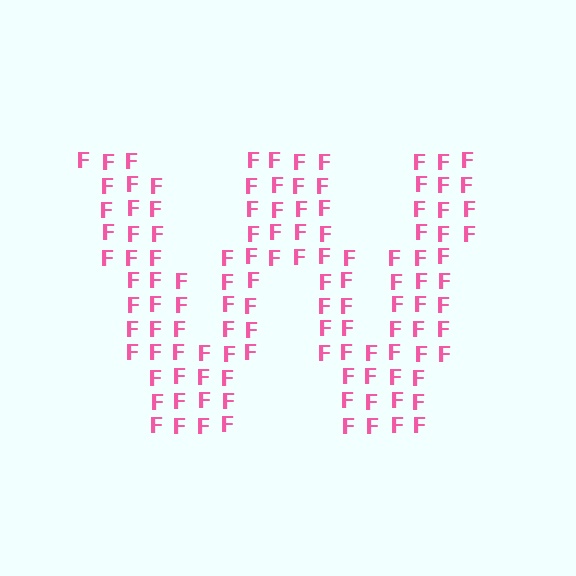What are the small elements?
The small elements are letter F's.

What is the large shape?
The large shape is the letter W.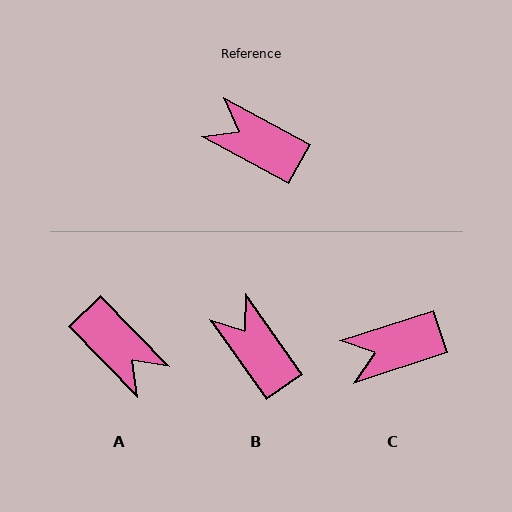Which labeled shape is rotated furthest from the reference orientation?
A, about 163 degrees away.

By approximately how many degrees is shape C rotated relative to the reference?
Approximately 47 degrees counter-clockwise.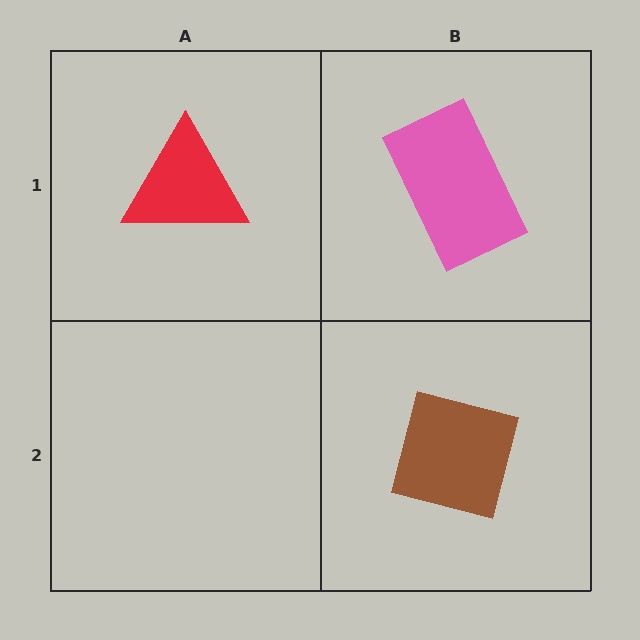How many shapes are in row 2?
1 shape.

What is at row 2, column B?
A brown square.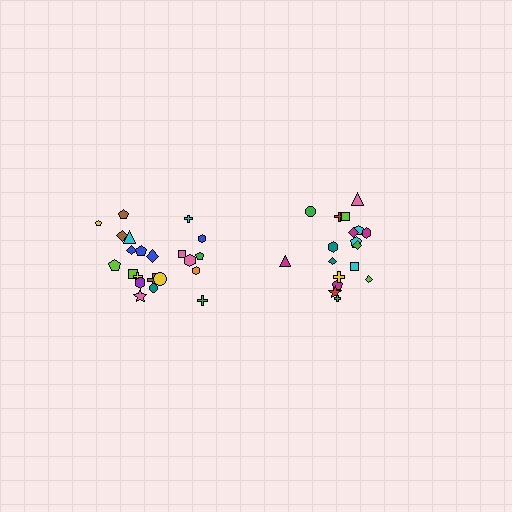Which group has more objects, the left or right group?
The left group.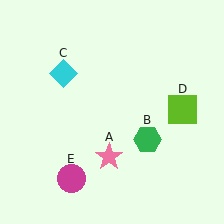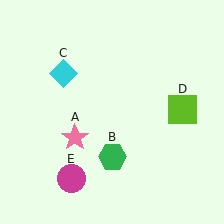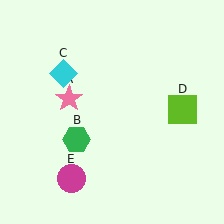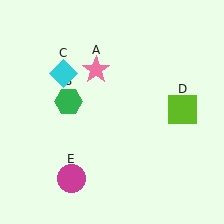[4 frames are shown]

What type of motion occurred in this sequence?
The pink star (object A), green hexagon (object B) rotated clockwise around the center of the scene.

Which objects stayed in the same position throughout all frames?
Cyan diamond (object C) and lime square (object D) and magenta circle (object E) remained stationary.